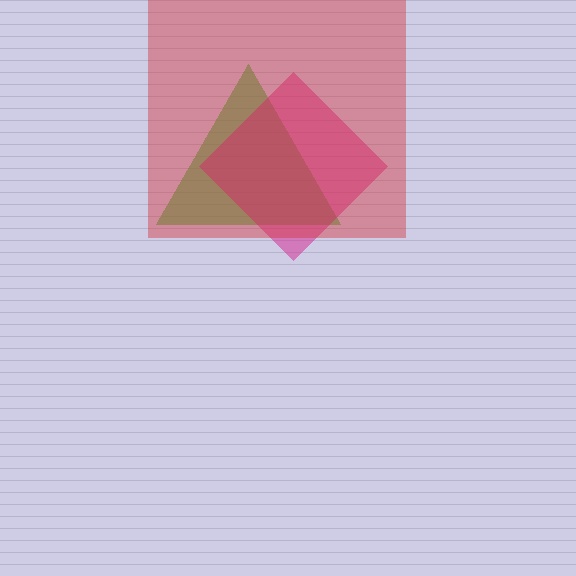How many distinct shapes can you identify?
There are 3 distinct shapes: a green triangle, a magenta diamond, a red square.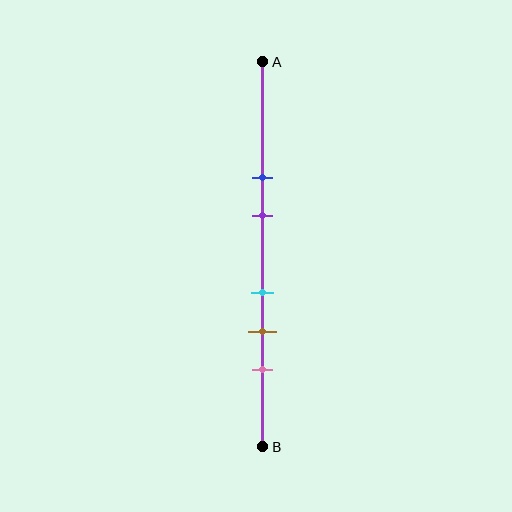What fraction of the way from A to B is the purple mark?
The purple mark is approximately 40% (0.4) of the way from A to B.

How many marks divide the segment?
There are 5 marks dividing the segment.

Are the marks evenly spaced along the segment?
No, the marks are not evenly spaced.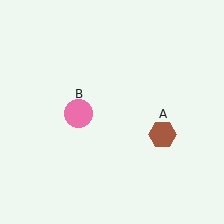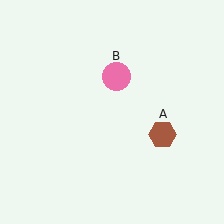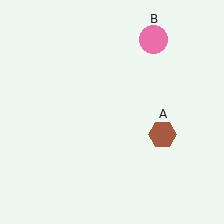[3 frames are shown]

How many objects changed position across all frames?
1 object changed position: pink circle (object B).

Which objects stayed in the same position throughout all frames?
Brown hexagon (object A) remained stationary.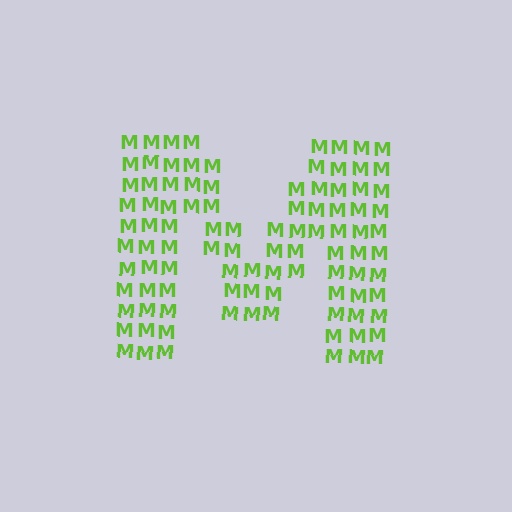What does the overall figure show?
The overall figure shows the letter M.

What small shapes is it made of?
It is made of small letter M's.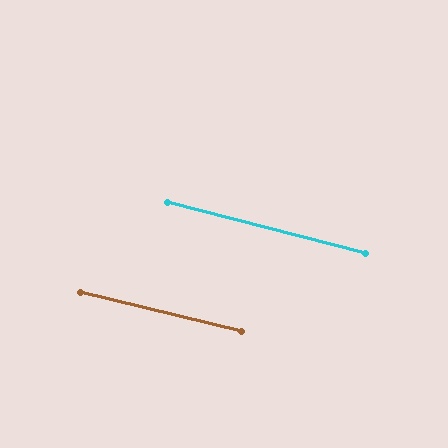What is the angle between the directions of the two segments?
Approximately 1 degree.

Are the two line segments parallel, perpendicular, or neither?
Parallel — their directions differ by only 0.6°.